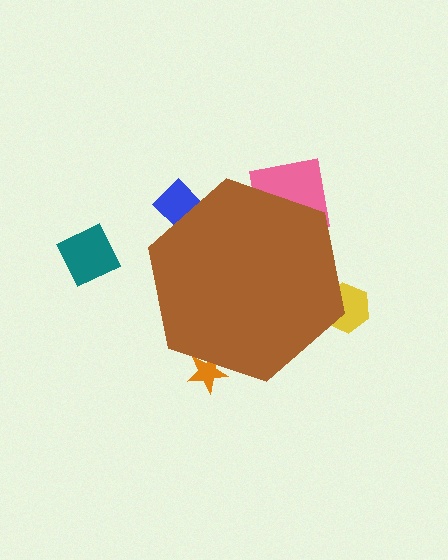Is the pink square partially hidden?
Yes, the pink square is partially hidden behind the brown hexagon.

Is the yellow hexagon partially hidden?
Yes, the yellow hexagon is partially hidden behind the brown hexagon.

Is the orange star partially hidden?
Yes, the orange star is partially hidden behind the brown hexagon.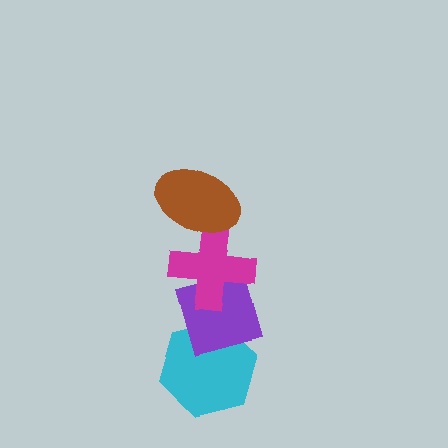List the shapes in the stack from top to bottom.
From top to bottom: the brown ellipse, the magenta cross, the purple diamond, the cyan hexagon.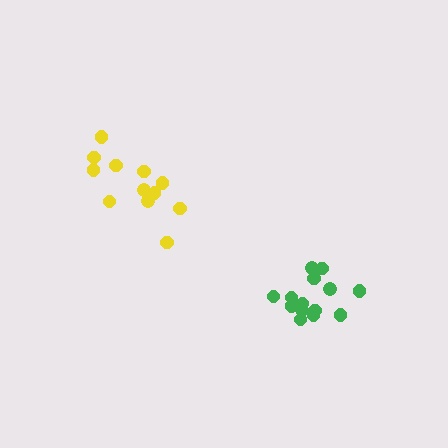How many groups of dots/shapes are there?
There are 2 groups.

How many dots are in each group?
Group 1: 12 dots, Group 2: 14 dots (26 total).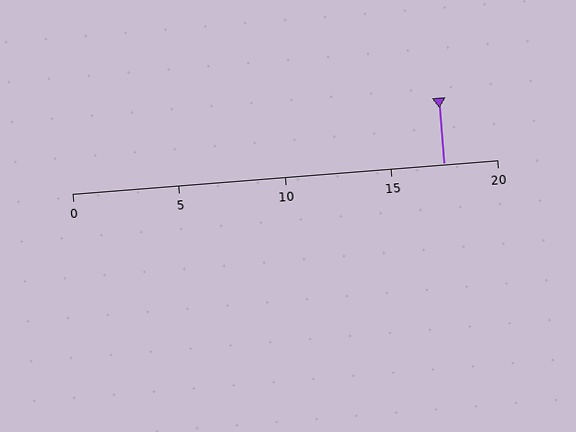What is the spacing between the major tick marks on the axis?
The major ticks are spaced 5 apart.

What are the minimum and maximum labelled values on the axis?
The axis runs from 0 to 20.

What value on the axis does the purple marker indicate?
The marker indicates approximately 17.5.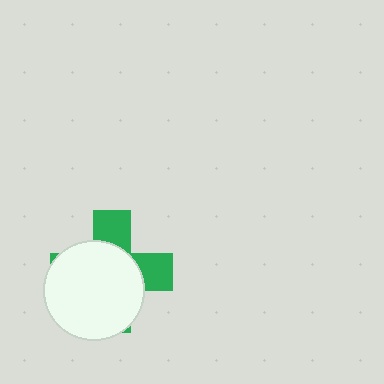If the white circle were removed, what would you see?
You would see the complete green cross.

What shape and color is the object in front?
The object in front is a white circle.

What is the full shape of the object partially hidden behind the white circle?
The partially hidden object is a green cross.